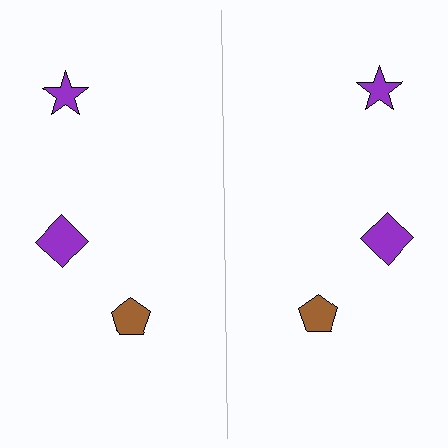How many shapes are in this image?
There are 6 shapes in this image.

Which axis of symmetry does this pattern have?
The pattern has a vertical axis of symmetry running through the center of the image.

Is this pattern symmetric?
Yes, this pattern has bilateral (reflection) symmetry.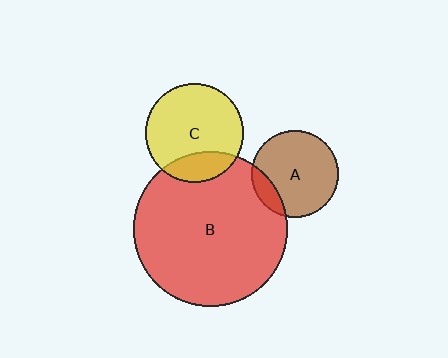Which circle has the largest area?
Circle B (red).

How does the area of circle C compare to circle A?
Approximately 1.3 times.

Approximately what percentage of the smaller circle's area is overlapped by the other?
Approximately 20%.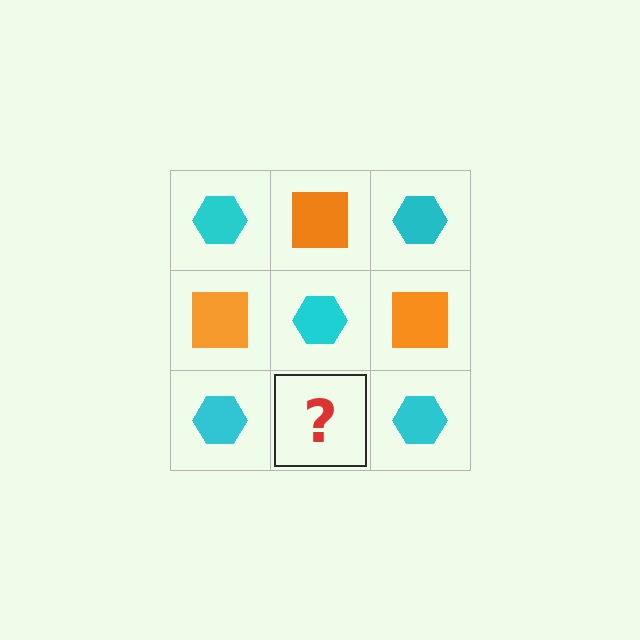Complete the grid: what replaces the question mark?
The question mark should be replaced with an orange square.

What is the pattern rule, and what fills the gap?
The rule is that it alternates cyan hexagon and orange square in a checkerboard pattern. The gap should be filled with an orange square.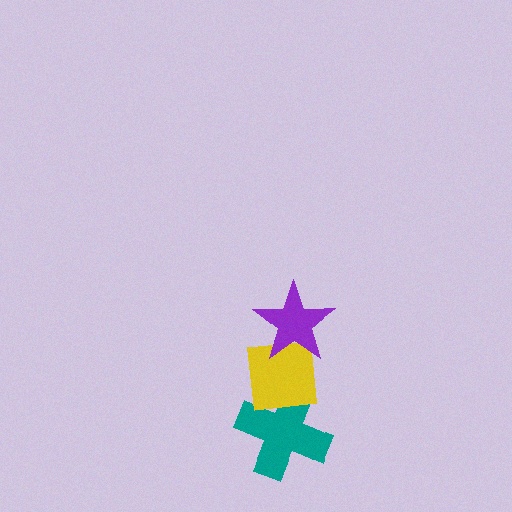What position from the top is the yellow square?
The yellow square is 2nd from the top.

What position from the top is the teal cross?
The teal cross is 3rd from the top.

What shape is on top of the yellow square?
The purple star is on top of the yellow square.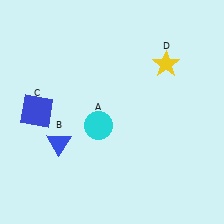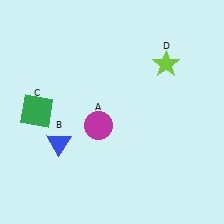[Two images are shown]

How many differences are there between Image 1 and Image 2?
There are 3 differences between the two images.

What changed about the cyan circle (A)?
In Image 1, A is cyan. In Image 2, it changed to magenta.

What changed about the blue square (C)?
In Image 1, C is blue. In Image 2, it changed to green.